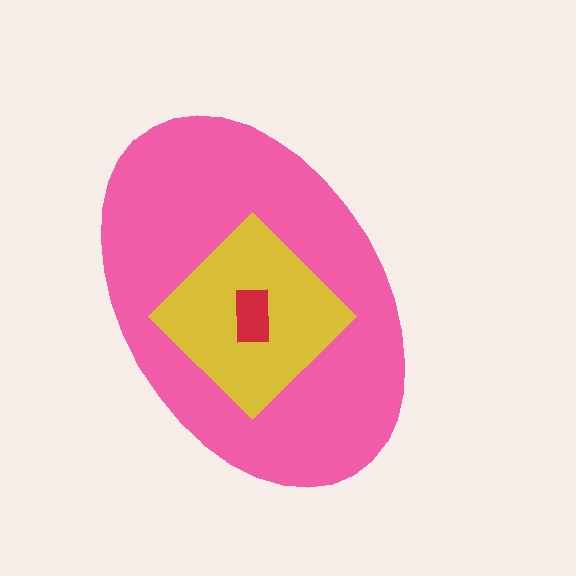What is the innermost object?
The red rectangle.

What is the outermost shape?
The pink ellipse.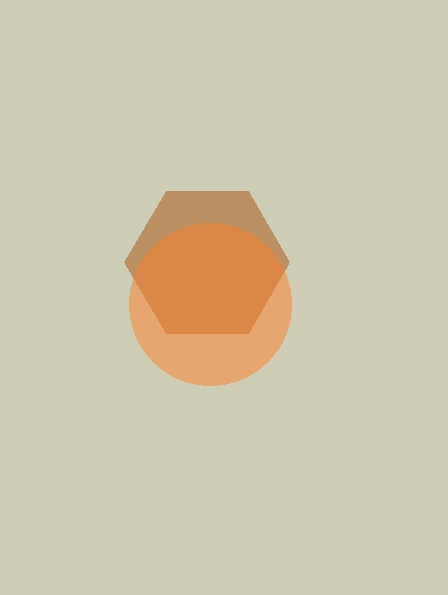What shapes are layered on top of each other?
The layered shapes are: a brown hexagon, an orange circle.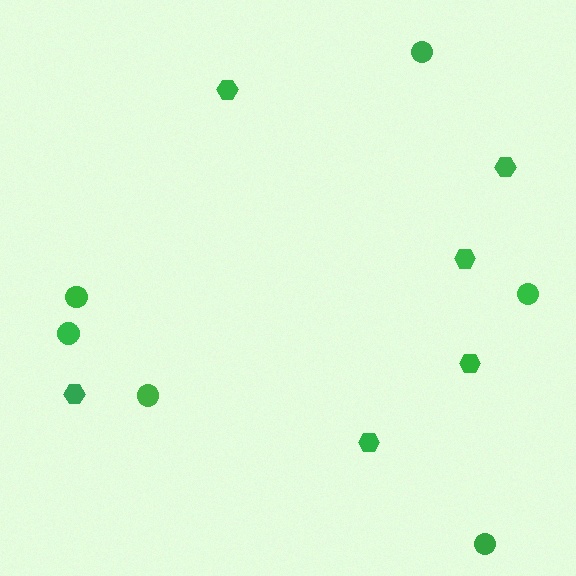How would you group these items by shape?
There are 2 groups: one group of circles (6) and one group of hexagons (6).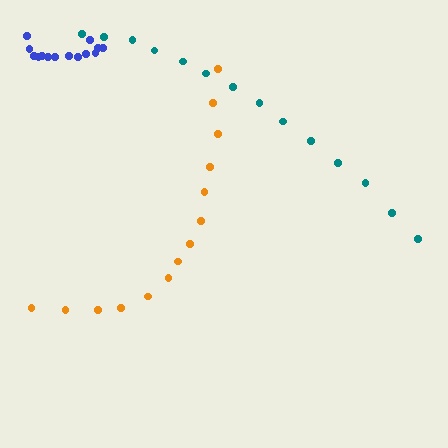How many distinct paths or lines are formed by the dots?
There are 3 distinct paths.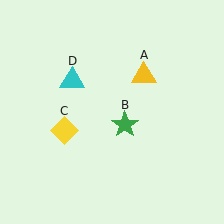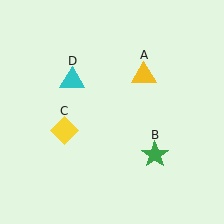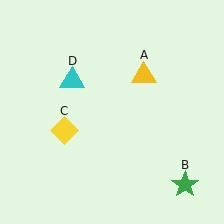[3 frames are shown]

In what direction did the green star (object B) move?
The green star (object B) moved down and to the right.